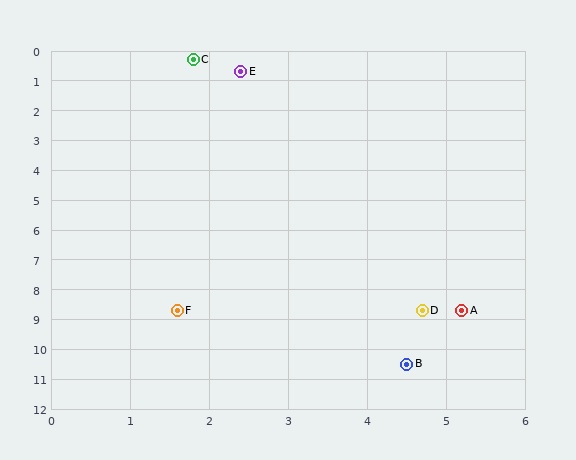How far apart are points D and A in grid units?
Points D and A are about 0.5 grid units apart.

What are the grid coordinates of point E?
Point E is at approximately (2.4, 0.7).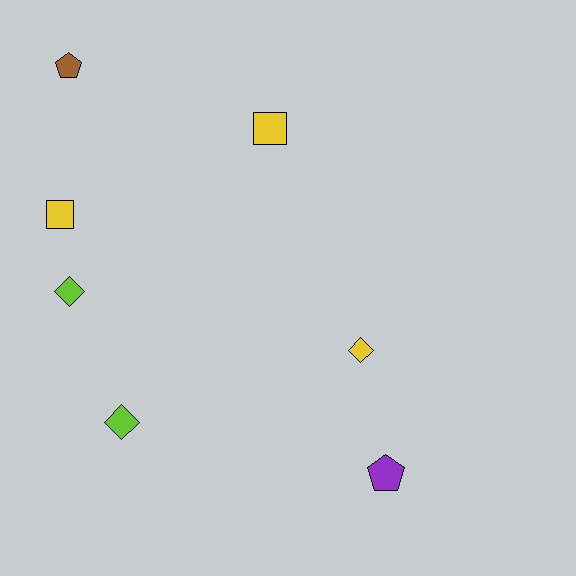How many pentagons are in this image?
There are 2 pentagons.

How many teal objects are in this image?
There are no teal objects.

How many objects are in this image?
There are 7 objects.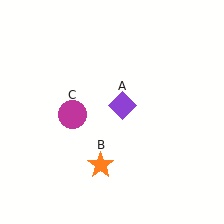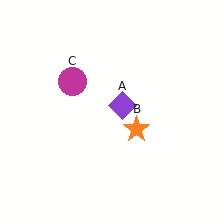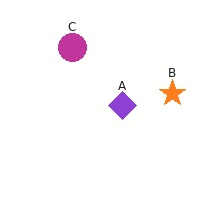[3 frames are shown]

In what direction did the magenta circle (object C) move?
The magenta circle (object C) moved up.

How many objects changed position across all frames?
2 objects changed position: orange star (object B), magenta circle (object C).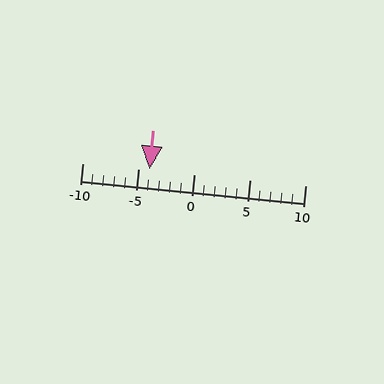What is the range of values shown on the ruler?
The ruler shows values from -10 to 10.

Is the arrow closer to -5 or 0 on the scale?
The arrow is closer to -5.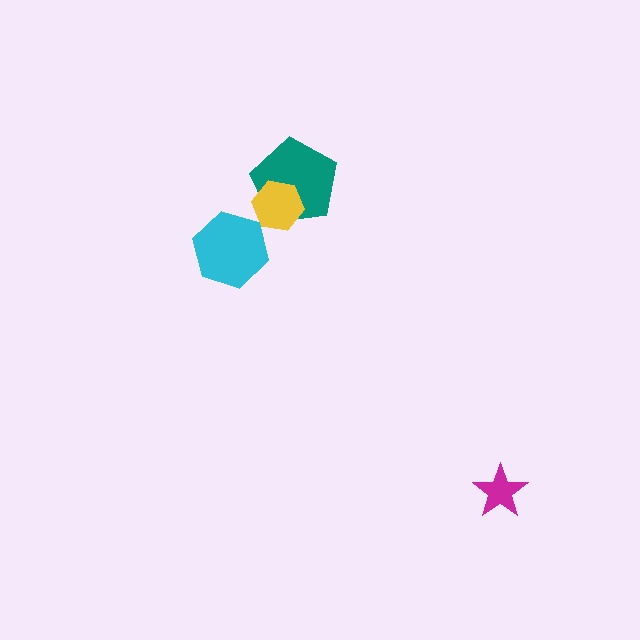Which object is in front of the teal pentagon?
The yellow hexagon is in front of the teal pentagon.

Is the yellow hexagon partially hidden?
No, no other shape covers it.